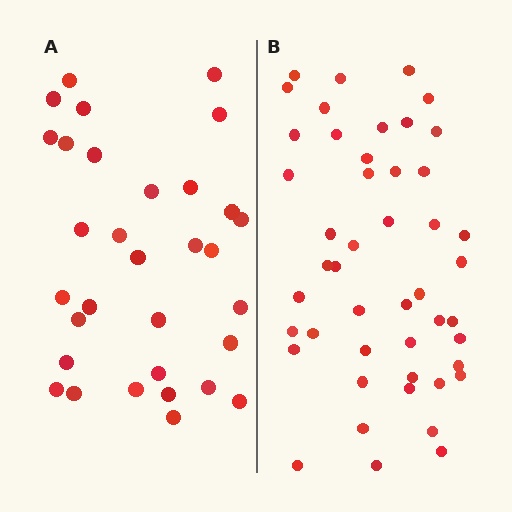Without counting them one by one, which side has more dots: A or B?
Region B (the right region) has more dots.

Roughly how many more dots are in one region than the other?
Region B has approximately 15 more dots than region A.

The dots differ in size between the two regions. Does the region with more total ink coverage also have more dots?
No. Region A has more total ink coverage because its dots are larger, but region B actually contains more individual dots. Total area can be misleading — the number of items is what matters here.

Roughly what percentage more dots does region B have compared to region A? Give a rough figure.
About 45% more.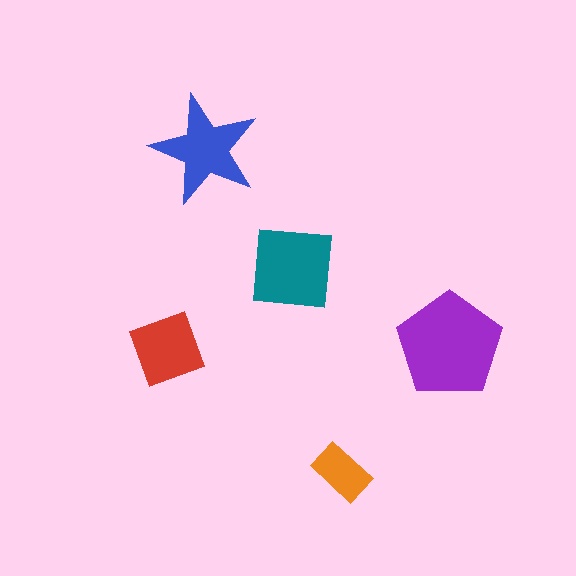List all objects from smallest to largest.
The orange rectangle, the red square, the blue star, the teal square, the purple pentagon.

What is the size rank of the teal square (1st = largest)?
2nd.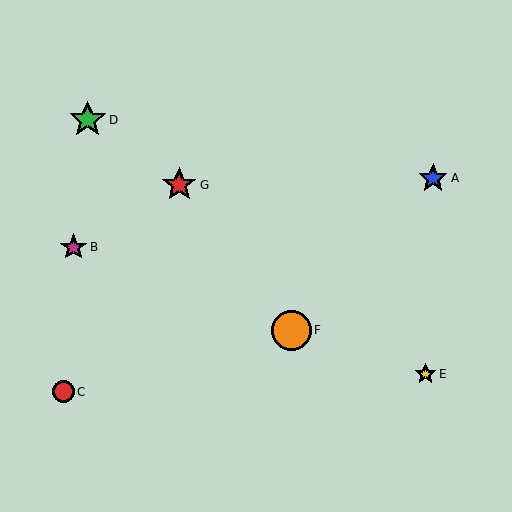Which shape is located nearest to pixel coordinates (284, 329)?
The orange circle (labeled F) at (292, 330) is nearest to that location.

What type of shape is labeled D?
Shape D is a green star.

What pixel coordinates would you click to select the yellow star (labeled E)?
Click at (425, 374) to select the yellow star E.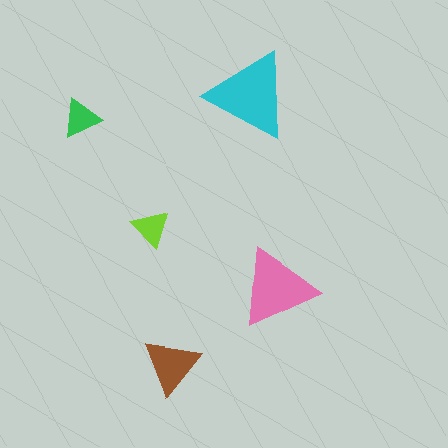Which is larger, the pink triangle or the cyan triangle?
The cyan one.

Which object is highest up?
The cyan triangle is topmost.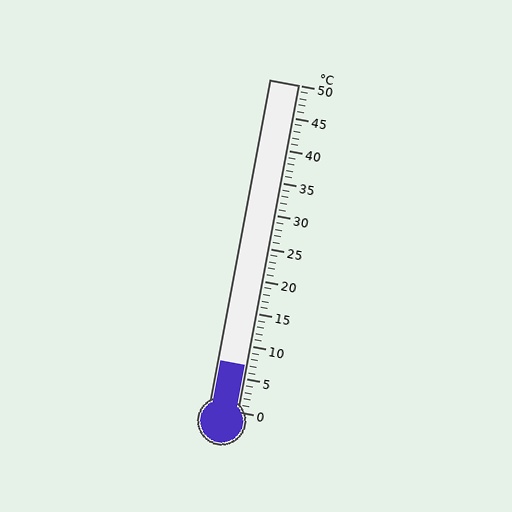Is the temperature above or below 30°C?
The temperature is below 30°C.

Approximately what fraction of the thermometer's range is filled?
The thermometer is filled to approximately 15% of its range.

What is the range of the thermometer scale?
The thermometer scale ranges from 0°C to 50°C.